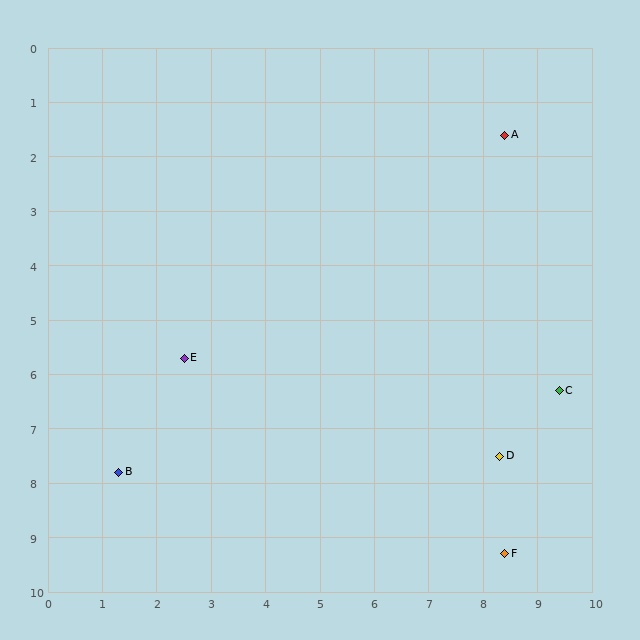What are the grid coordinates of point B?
Point B is at approximately (1.3, 7.8).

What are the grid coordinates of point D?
Point D is at approximately (8.3, 7.5).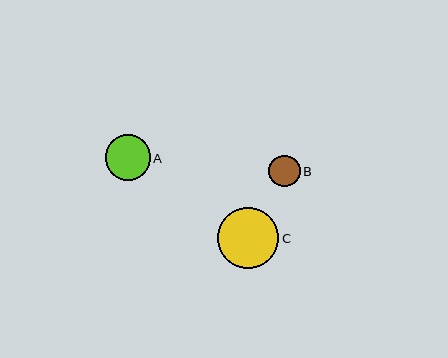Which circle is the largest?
Circle C is the largest with a size of approximately 61 pixels.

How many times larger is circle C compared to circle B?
Circle C is approximately 1.9 times the size of circle B.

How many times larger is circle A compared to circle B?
Circle A is approximately 1.4 times the size of circle B.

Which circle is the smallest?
Circle B is the smallest with a size of approximately 32 pixels.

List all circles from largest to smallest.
From largest to smallest: C, A, B.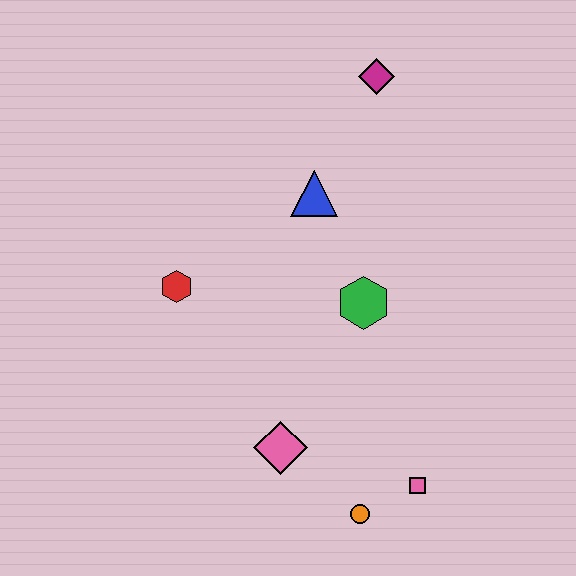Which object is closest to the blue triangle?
The green hexagon is closest to the blue triangle.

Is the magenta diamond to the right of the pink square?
No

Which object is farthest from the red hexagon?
The pink square is farthest from the red hexagon.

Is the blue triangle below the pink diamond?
No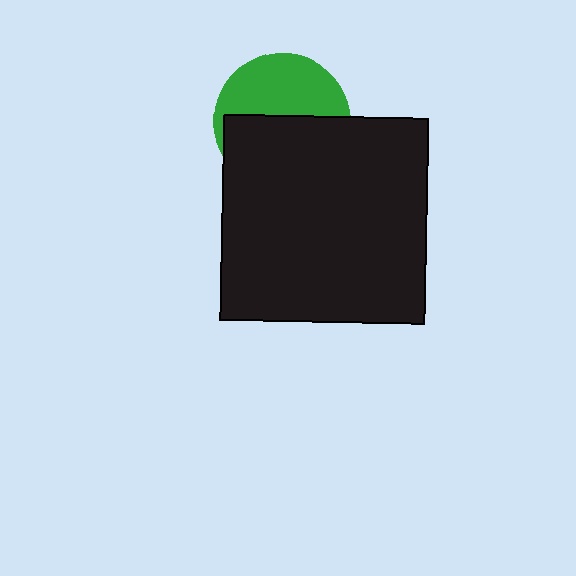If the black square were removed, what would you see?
You would see the complete green circle.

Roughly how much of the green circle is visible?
About half of it is visible (roughly 46%).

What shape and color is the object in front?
The object in front is a black square.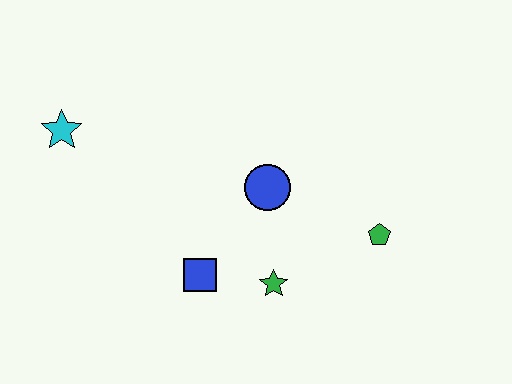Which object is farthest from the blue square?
The cyan star is farthest from the blue square.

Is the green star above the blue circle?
No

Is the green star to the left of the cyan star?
No